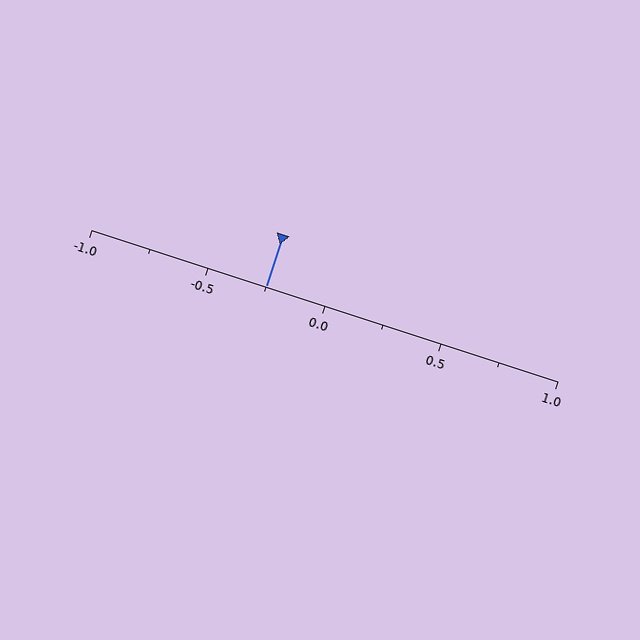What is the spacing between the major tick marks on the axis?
The major ticks are spaced 0.5 apart.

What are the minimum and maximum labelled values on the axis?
The axis runs from -1.0 to 1.0.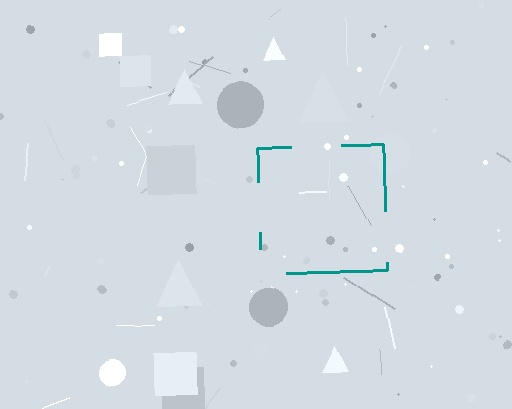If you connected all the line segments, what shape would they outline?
They would outline a square.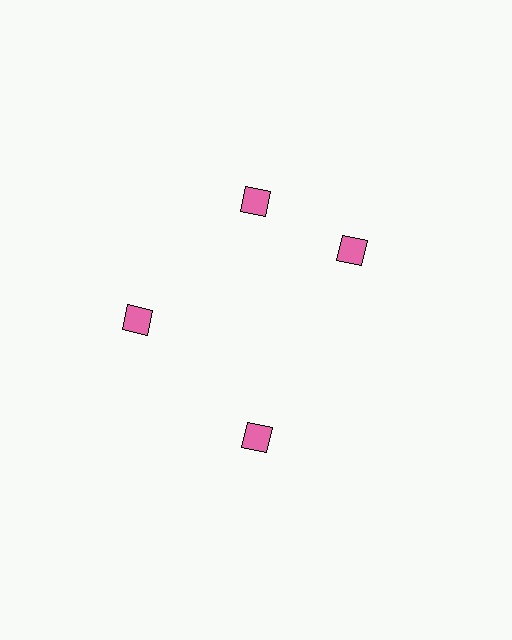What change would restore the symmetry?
The symmetry would be restored by rotating it back into even spacing with its neighbors so that all 4 diamonds sit at equal angles and equal distance from the center.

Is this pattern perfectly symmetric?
No. The 4 pink diamonds are arranged in a ring, but one element near the 3 o'clock position is rotated out of alignment along the ring, breaking the 4-fold rotational symmetry.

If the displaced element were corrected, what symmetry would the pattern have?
It would have 4-fold rotational symmetry — the pattern would map onto itself every 90 degrees.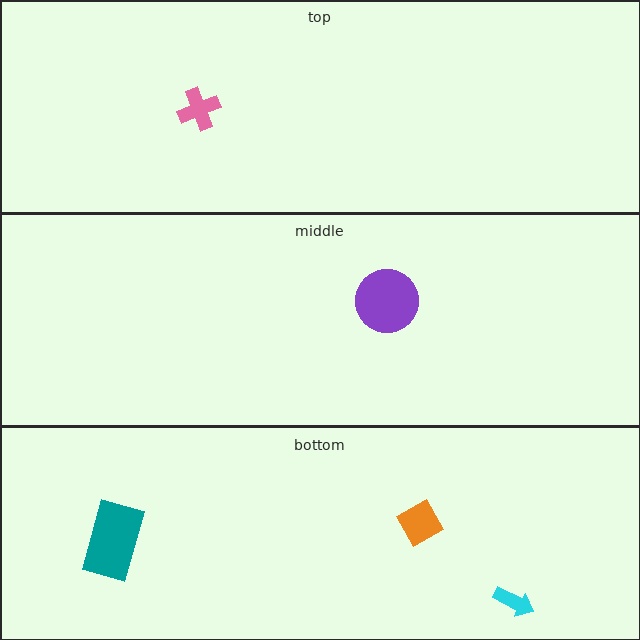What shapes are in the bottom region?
The orange diamond, the cyan arrow, the teal rectangle.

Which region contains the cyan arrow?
The bottom region.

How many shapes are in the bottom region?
3.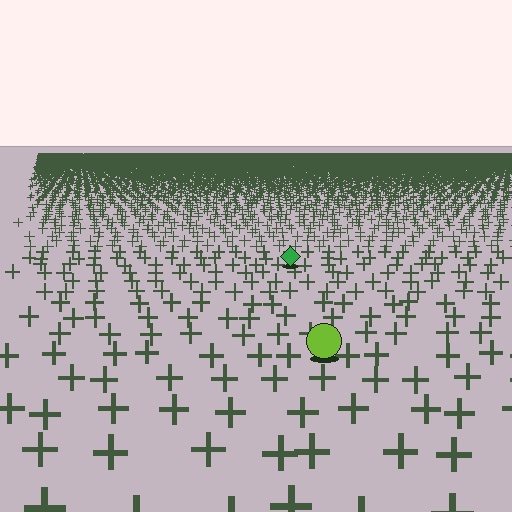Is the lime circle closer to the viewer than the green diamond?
Yes. The lime circle is closer — you can tell from the texture gradient: the ground texture is coarser near it.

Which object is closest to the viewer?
The lime circle is closest. The texture marks near it are larger and more spread out.